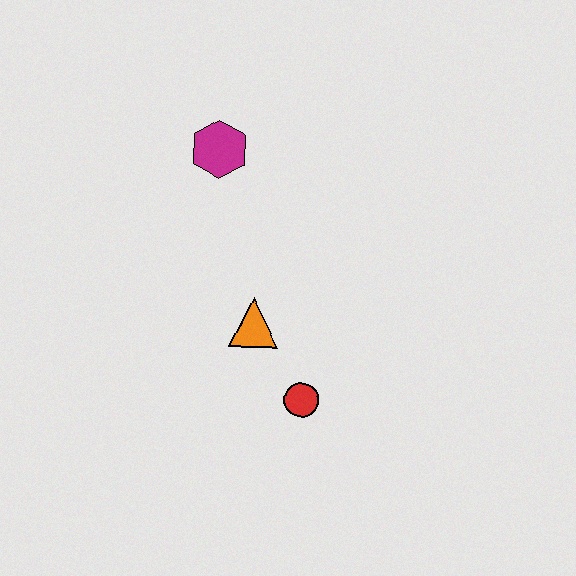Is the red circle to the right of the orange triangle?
Yes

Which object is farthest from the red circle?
The magenta hexagon is farthest from the red circle.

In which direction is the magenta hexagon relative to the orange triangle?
The magenta hexagon is above the orange triangle.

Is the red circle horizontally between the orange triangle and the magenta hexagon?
No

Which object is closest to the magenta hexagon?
The orange triangle is closest to the magenta hexagon.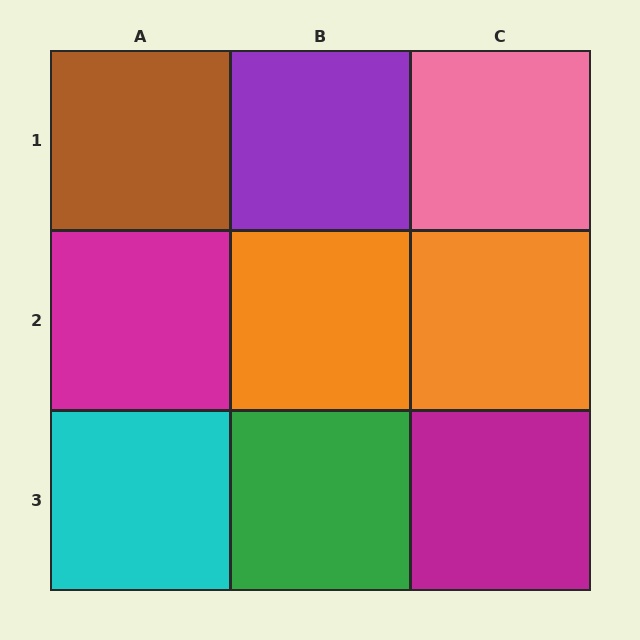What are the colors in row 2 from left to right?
Magenta, orange, orange.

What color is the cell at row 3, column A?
Cyan.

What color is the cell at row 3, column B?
Green.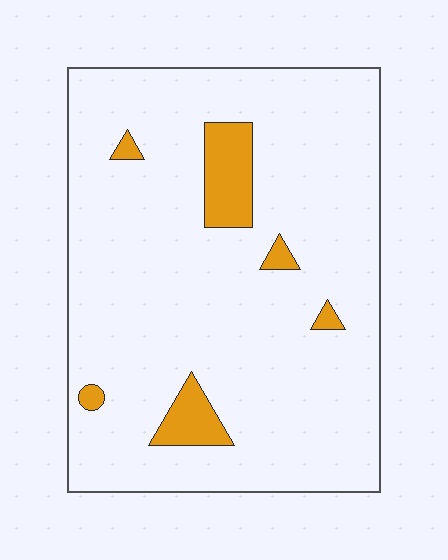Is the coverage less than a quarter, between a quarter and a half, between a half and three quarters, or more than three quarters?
Less than a quarter.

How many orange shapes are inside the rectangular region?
6.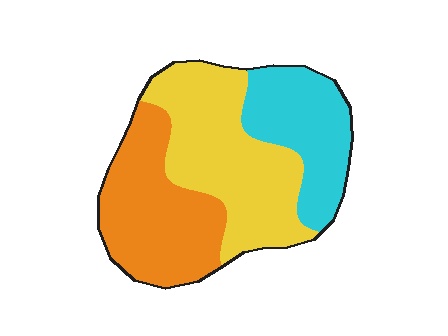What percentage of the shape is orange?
Orange covers about 35% of the shape.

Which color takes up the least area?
Cyan, at roughly 25%.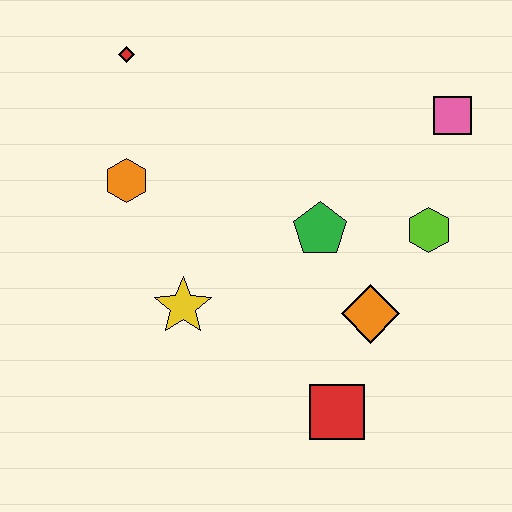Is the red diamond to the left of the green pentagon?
Yes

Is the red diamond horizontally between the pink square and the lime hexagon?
No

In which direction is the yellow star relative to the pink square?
The yellow star is to the left of the pink square.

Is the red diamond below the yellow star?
No